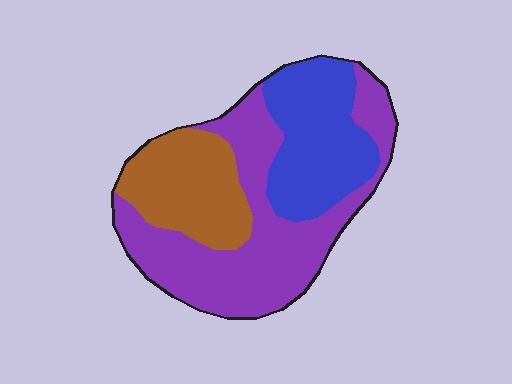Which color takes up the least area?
Brown, at roughly 25%.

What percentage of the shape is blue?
Blue takes up about one quarter (1/4) of the shape.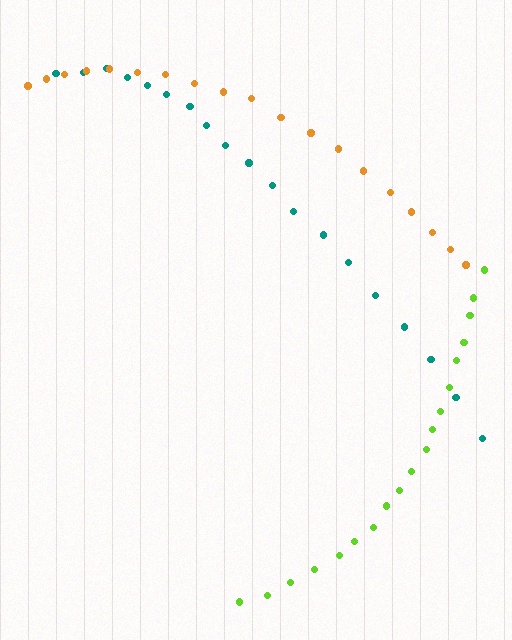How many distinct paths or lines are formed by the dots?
There are 3 distinct paths.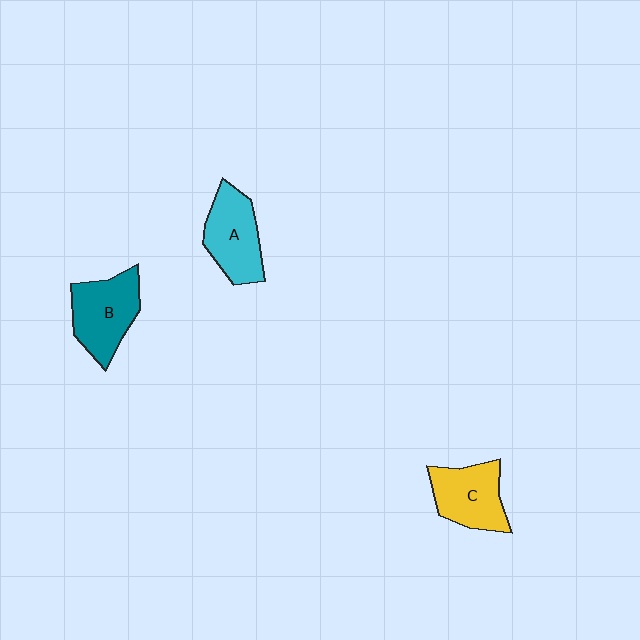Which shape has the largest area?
Shape B (teal).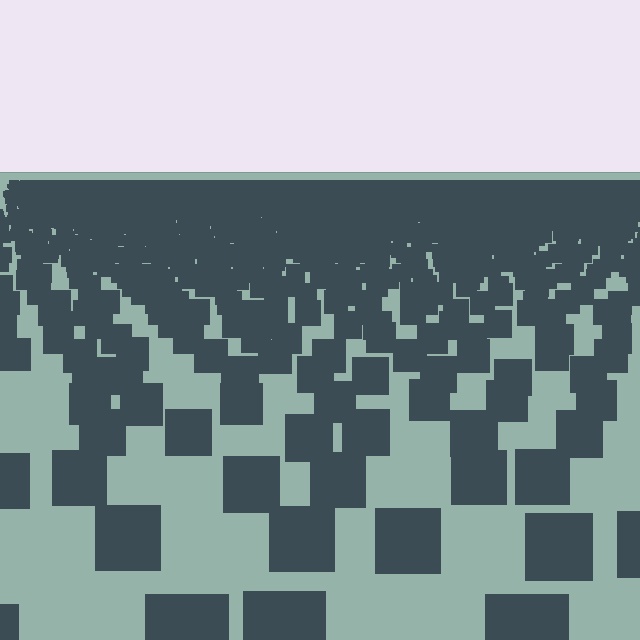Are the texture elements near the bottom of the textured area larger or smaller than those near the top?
Larger. Near the bottom, elements are closer to the viewer and appear at a bigger on-screen size.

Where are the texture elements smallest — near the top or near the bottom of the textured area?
Near the top.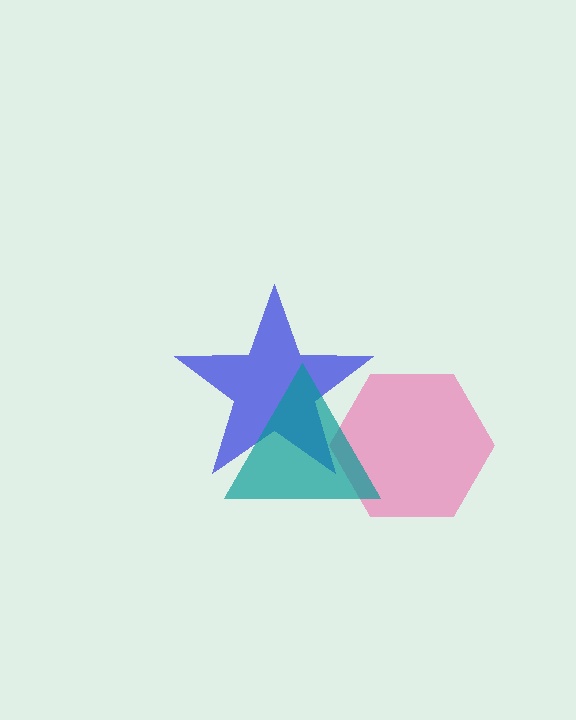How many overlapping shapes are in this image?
There are 3 overlapping shapes in the image.